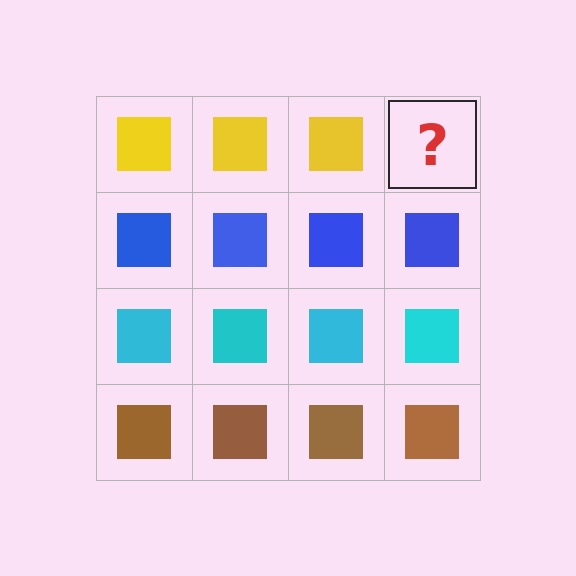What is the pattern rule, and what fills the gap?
The rule is that each row has a consistent color. The gap should be filled with a yellow square.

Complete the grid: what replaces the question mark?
The question mark should be replaced with a yellow square.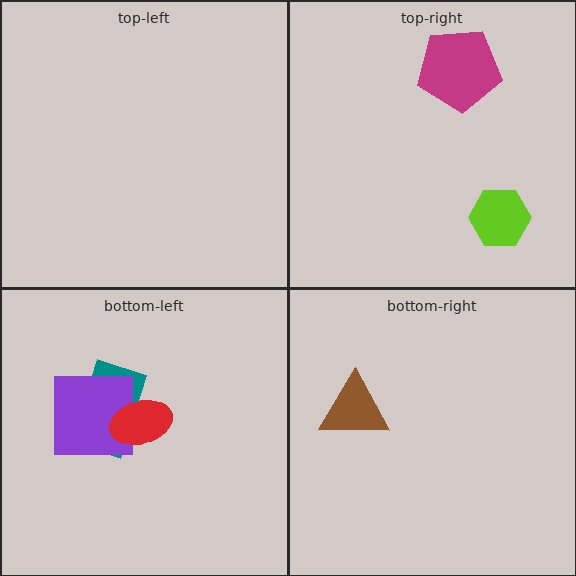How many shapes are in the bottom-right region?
1.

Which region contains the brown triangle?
The bottom-right region.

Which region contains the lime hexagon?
The top-right region.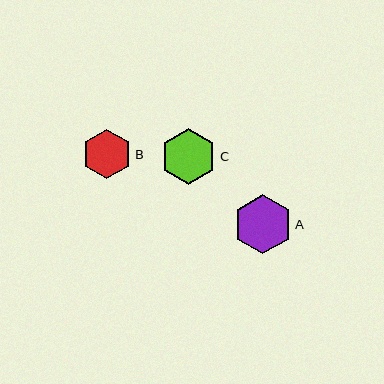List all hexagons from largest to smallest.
From largest to smallest: A, C, B.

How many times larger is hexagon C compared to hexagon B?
Hexagon C is approximately 1.1 times the size of hexagon B.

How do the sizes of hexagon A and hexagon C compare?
Hexagon A and hexagon C are approximately the same size.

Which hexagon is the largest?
Hexagon A is the largest with a size of approximately 59 pixels.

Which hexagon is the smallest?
Hexagon B is the smallest with a size of approximately 50 pixels.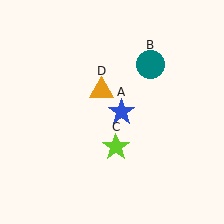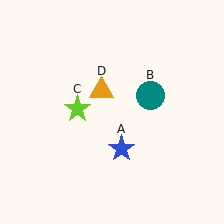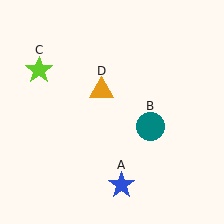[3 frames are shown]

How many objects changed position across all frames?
3 objects changed position: blue star (object A), teal circle (object B), lime star (object C).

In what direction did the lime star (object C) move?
The lime star (object C) moved up and to the left.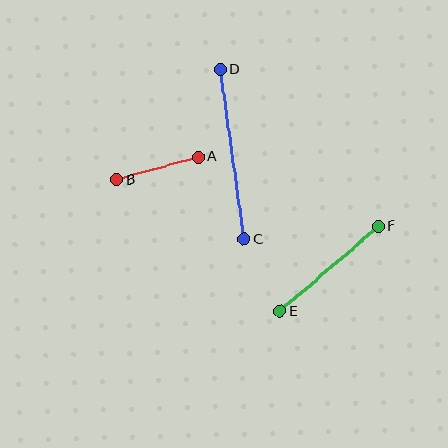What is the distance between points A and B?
The distance is approximately 85 pixels.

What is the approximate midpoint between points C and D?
The midpoint is at approximately (232, 154) pixels.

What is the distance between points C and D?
The distance is approximately 172 pixels.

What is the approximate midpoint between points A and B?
The midpoint is at approximately (157, 168) pixels.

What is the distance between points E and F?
The distance is approximately 130 pixels.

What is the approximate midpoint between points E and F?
The midpoint is at approximately (329, 269) pixels.